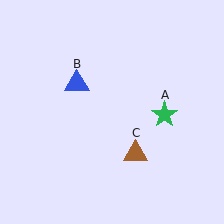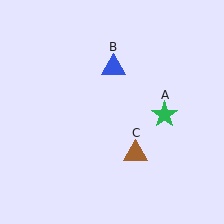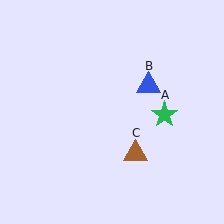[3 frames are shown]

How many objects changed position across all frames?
1 object changed position: blue triangle (object B).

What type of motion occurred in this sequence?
The blue triangle (object B) rotated clockwise around the center of the scene.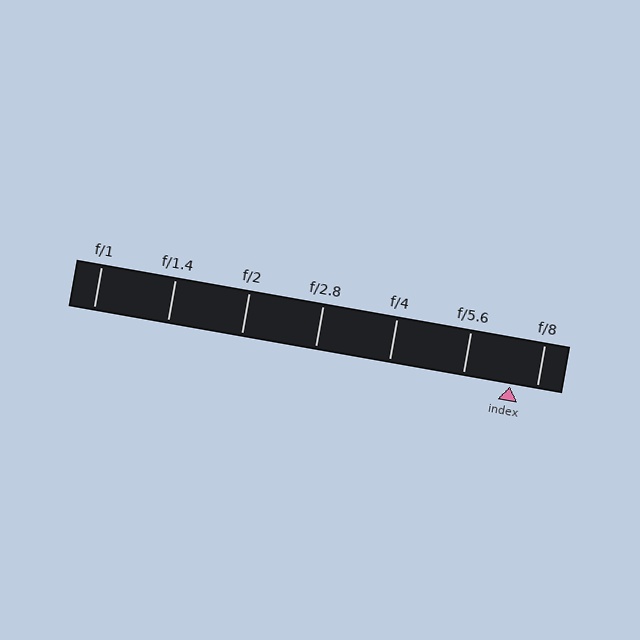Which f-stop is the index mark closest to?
The index mark is closest to f/8.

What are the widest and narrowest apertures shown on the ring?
The widest aperture shown is f/1 and the narrowest is f/8.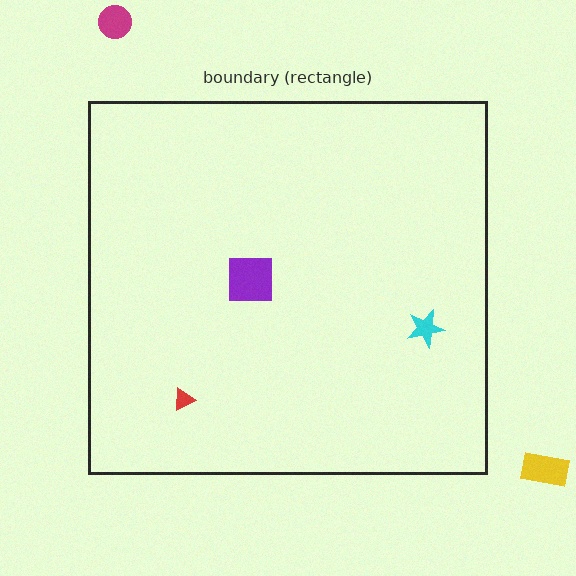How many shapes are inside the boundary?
3 inside, 2 outside.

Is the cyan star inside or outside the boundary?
Inside.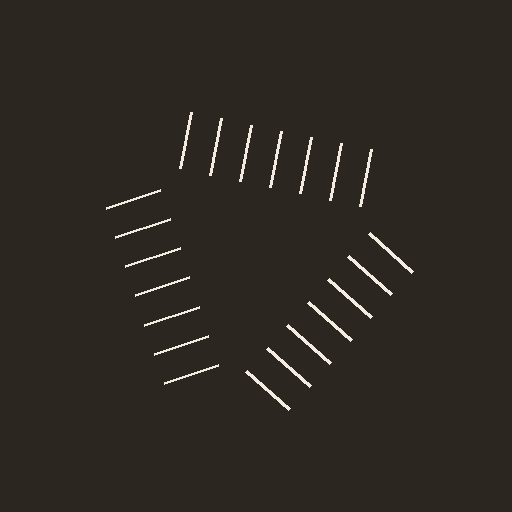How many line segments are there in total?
21 — 7 along each of the 3 edges.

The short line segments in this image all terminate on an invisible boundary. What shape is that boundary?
An illusory triangle — the line segments terminate on its edges but no continuous stroke is drawn.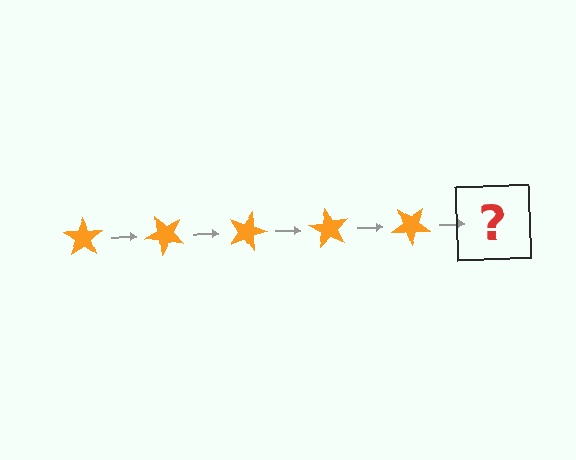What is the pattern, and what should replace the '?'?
The pattern is that the star rotates 45 degrees each step. The '?' should be an orange star rotated 225 degrees.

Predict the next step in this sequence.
The next step is an orange star rotated 225 degrees.